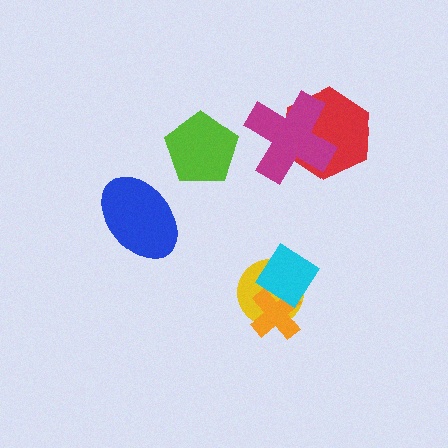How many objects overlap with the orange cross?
2 objects overlap with the orange cross.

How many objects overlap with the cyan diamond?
2 objects overlap with the cyan diamond.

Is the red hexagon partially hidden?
Yes, it is partially covered by another shape.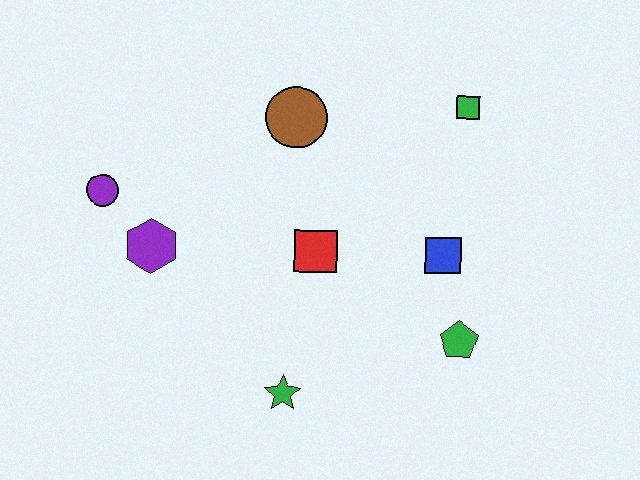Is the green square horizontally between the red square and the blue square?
No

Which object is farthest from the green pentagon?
The purple circle is farthest from the green pentagon.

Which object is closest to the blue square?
The green pentagon is closest to the blue square.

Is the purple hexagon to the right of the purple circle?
Yes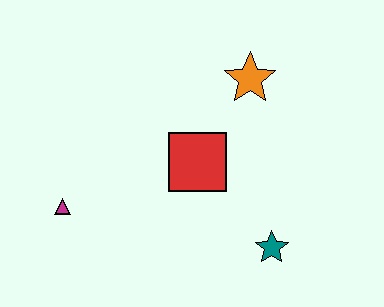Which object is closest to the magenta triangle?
The red square is closest to the magenta triangle.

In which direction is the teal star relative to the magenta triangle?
The teal star is to the right of the magenta triangle.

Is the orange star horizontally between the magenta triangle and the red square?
No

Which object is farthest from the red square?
The magenta triangle is farthest from the red square.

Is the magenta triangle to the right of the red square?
No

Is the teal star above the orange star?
No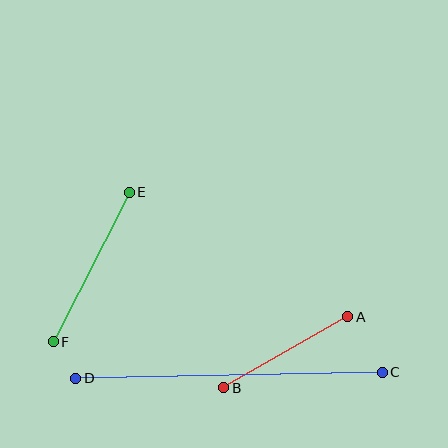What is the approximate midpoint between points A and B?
The midpoint is at approximately (286, 352) pixels.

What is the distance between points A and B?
The distance is approximately 143 pixels.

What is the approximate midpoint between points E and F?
The midpoint is at approximately (91, 267) pixels.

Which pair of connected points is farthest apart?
Points C and D are farthest apart.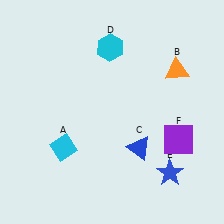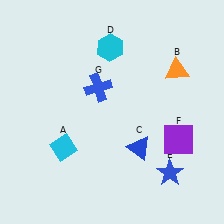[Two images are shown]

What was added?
A blue cross (G) was added in Image 2.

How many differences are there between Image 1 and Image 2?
There is 1 difference between the two images.